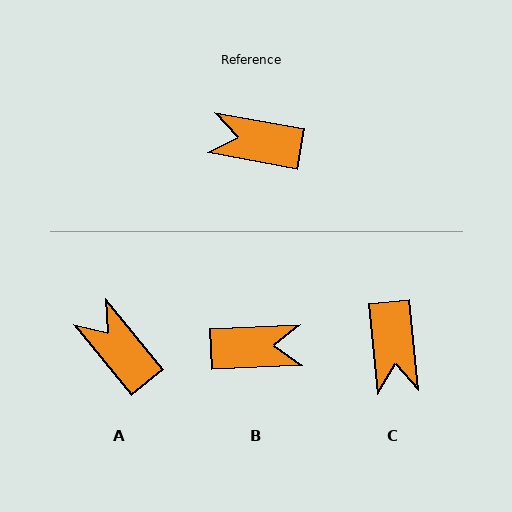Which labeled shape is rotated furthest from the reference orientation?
B, about 167 degrees away.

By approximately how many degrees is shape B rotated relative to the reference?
Approximately 167 degrees clockwise.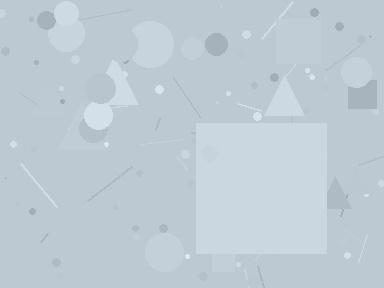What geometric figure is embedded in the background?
A square is embedded in the background.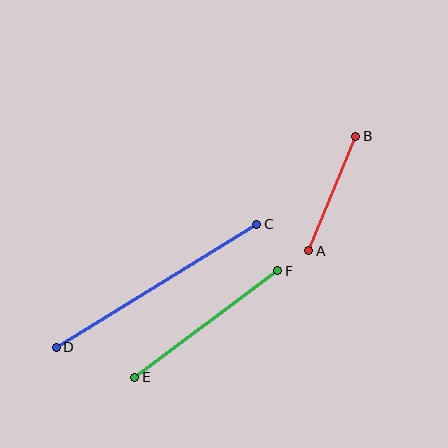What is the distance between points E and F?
The distance is approximately 178 pixels.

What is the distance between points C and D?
The distance is approximately 235 pixels.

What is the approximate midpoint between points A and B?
The midpoint is at approximately (332, 193) pixels.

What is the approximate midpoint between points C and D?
The midpoint is at approximately (157, 286) pixels.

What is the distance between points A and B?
The distance is approximately 124 pixels.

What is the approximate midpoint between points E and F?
The midpoint is at approximately (206, 324) pixels.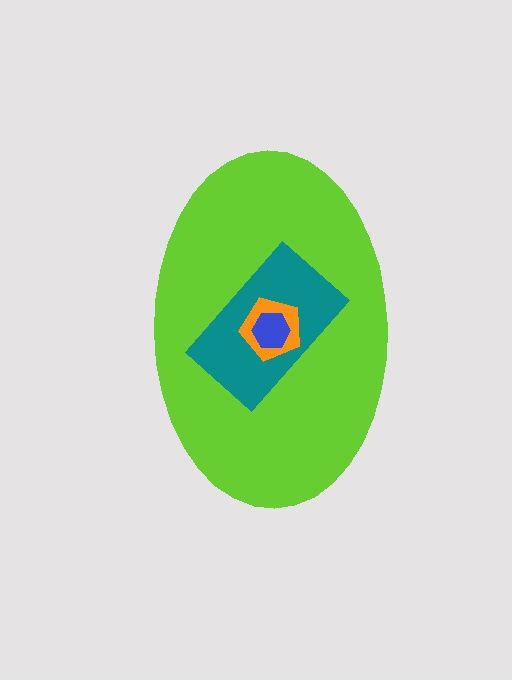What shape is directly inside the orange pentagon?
The blue hexagon.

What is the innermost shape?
The blue hexagon.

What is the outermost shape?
The lime ellipse.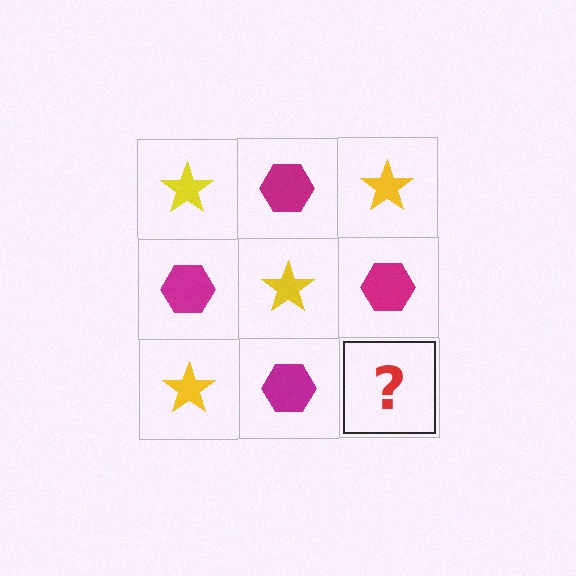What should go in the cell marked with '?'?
The missing cell should contain a yellow star.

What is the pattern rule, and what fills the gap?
The rule is that it alternates yellow star and magenta hexagon in a checkerboard pattern. The gap should be filled with a yellow star.